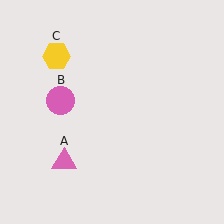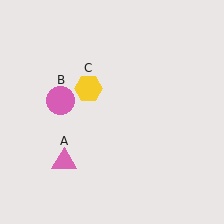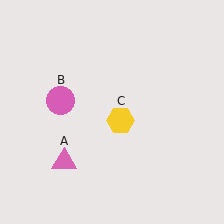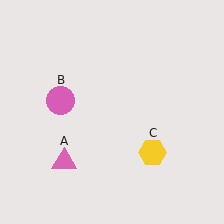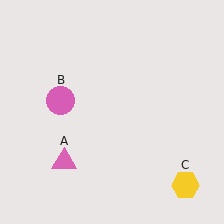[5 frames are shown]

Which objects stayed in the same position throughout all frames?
Pink triangle (object A) and pink circle (object B) remained stationary.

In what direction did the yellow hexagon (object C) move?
The yellow hexagon (object C) moved down and to the right.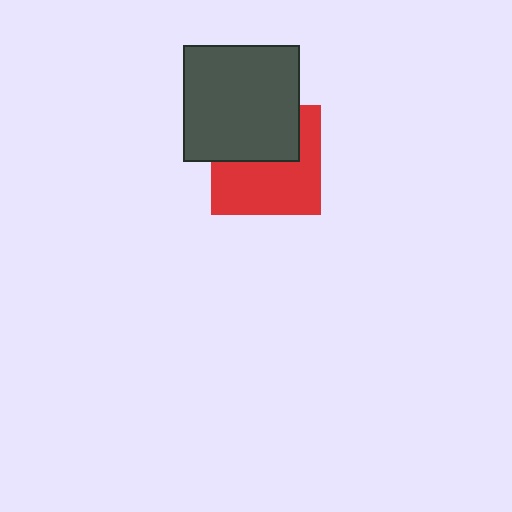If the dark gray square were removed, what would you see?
You would see the complete red square.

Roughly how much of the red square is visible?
About half of it is visible (roughly 59%).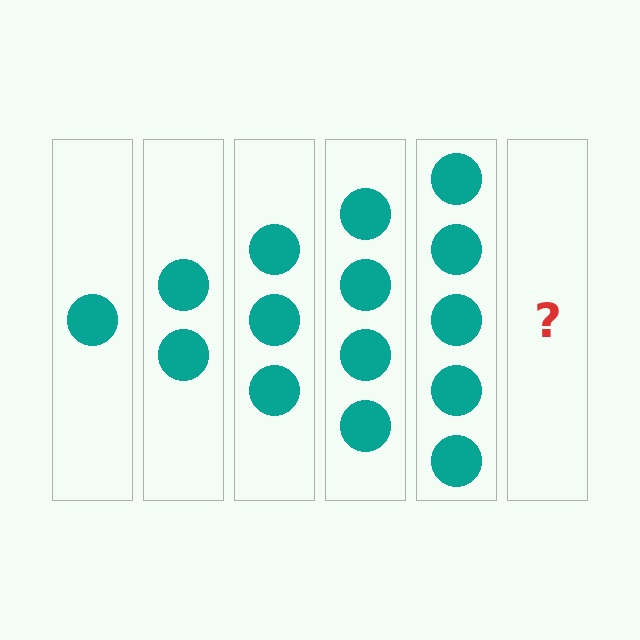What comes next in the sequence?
The next element should be 6 circles.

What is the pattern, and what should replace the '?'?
The pattern is that each step adds one more circle. The '?' should be 6 circles.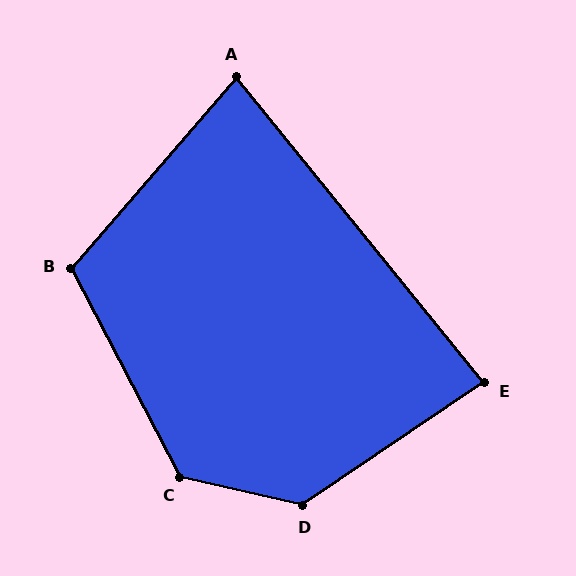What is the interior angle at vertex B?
Approximately 112 degrees (obtuse).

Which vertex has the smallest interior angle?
A, at approximately 80 degrees.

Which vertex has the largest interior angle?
D, at approximately 133 degrees.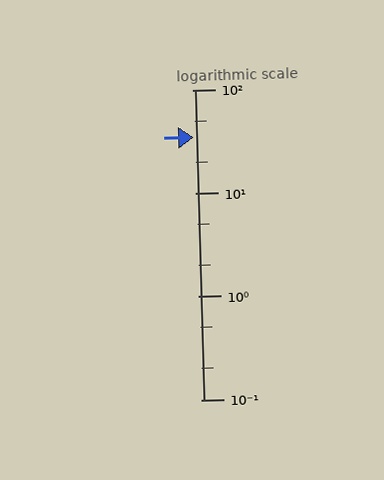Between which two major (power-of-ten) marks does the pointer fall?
The pointer is between 10 and 100.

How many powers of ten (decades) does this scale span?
The scale spans 3 decades, from 0.1 to 100.